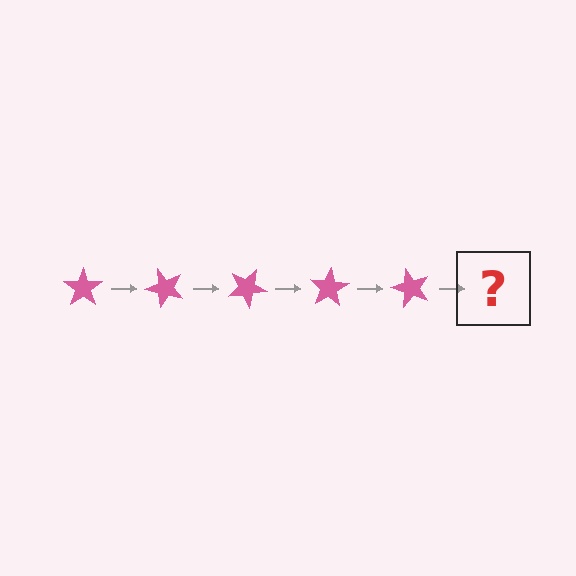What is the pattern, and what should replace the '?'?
The pattern is that the star rotates 50 degrees each step. The '?' should be a pink star rotated 250 degrees.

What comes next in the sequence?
The next element should be a pink star rotated 250 degrees.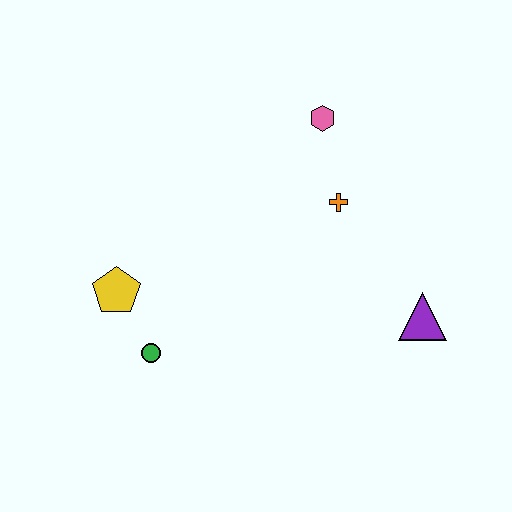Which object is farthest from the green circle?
The pink hexagon is farthest from the green circle.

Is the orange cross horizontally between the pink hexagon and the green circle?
No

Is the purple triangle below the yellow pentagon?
Yes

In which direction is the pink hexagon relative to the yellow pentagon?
The pink hexagon is to the right of the yellow pentagon.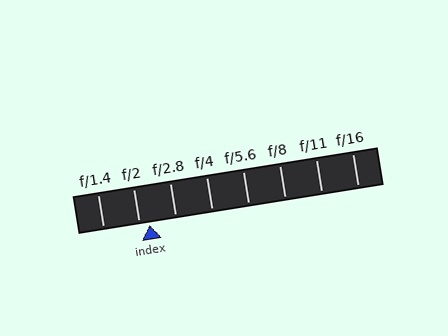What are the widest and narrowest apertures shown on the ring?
The widest aperture shown is f/1.4 and the narrowest is f/16.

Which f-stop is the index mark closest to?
The index mark is closest to f/2.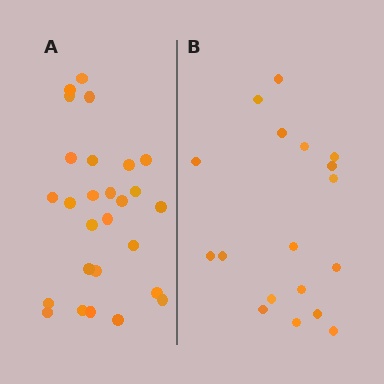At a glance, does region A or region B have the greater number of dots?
Region A (the left region) has more dots.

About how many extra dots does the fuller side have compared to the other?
Region A has roughly 8 or so more dots than region B.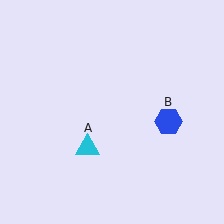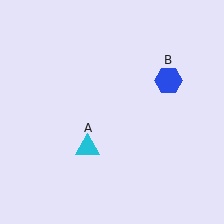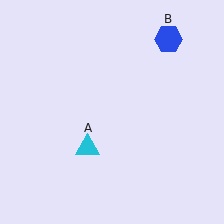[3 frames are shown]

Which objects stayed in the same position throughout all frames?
Cyan triangle (object A) remained stationary.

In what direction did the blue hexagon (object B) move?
The blue hexagon (object B) moved up.